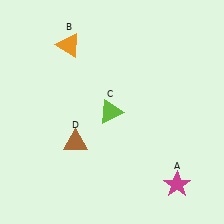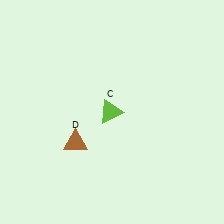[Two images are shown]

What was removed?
The magenta star (A), the orange triangle (B) were removed in Image 2.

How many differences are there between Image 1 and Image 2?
There are 2 differences between the two images.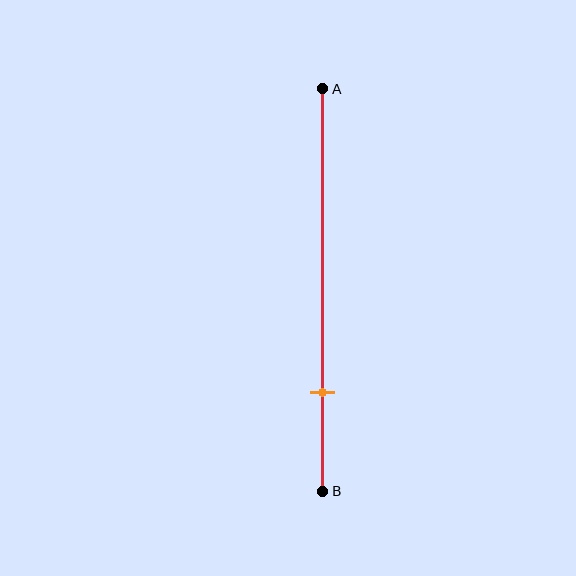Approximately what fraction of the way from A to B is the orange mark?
The orange mark is approximately 75% of the way from A to B.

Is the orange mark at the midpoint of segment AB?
No, the mark is at about 75% from A, not at the 50% midpoint.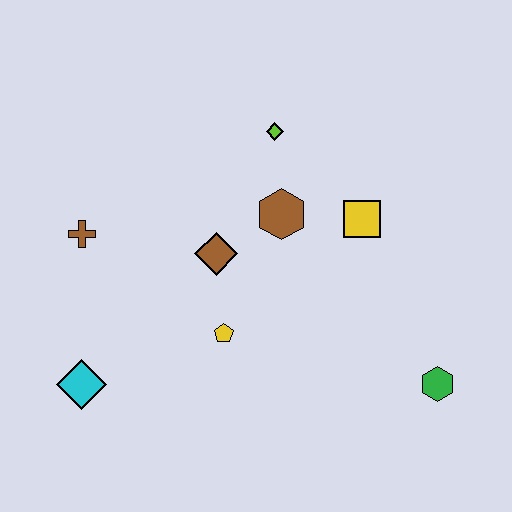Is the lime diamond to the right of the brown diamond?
Yes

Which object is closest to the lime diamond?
The brown hexagon is closest to the lime diamond.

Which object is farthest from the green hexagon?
The brown cross is farthest from the green hexagon.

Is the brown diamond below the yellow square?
Yes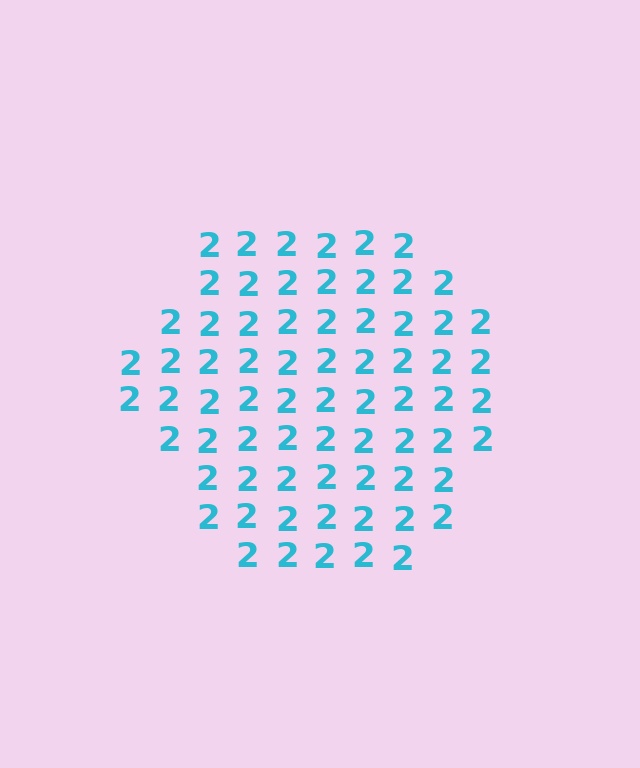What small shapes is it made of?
It is made of small digit 2's.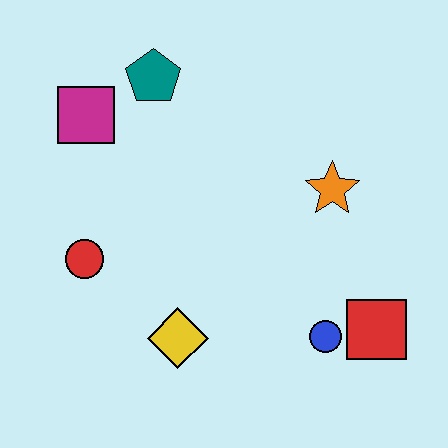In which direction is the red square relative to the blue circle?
The red square is to the right of the blue circle.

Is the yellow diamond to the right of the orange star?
No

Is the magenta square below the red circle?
No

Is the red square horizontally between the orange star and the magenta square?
No